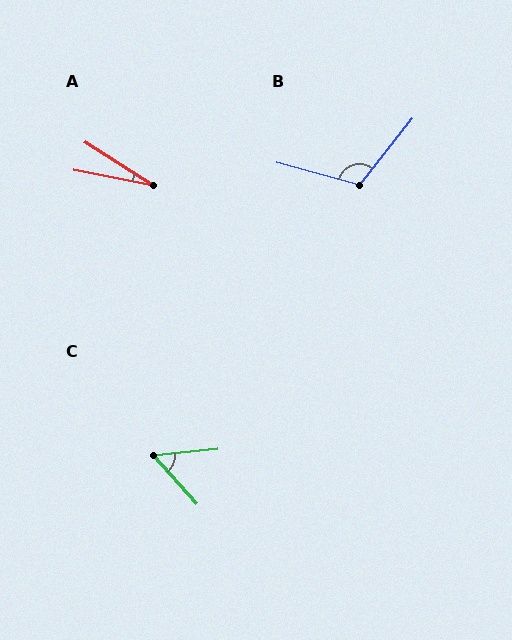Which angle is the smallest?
A, at approximately 22 degrees.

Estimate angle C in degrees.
Approximately 54 degrees.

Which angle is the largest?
B, at approximately 113 degrees.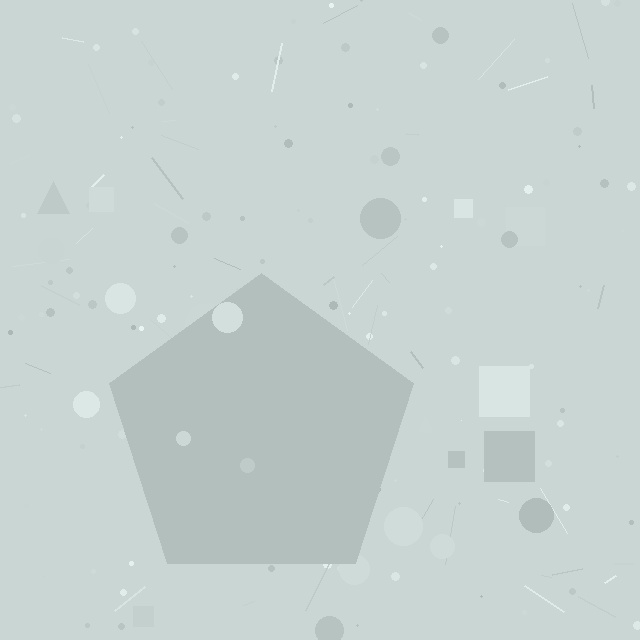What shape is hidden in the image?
A pentagon is hidden in the image.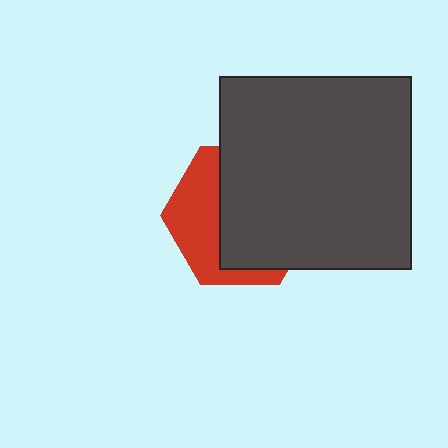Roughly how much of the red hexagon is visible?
A small part of it is visible (roughly 39%).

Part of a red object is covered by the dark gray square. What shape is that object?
It is a hexagon.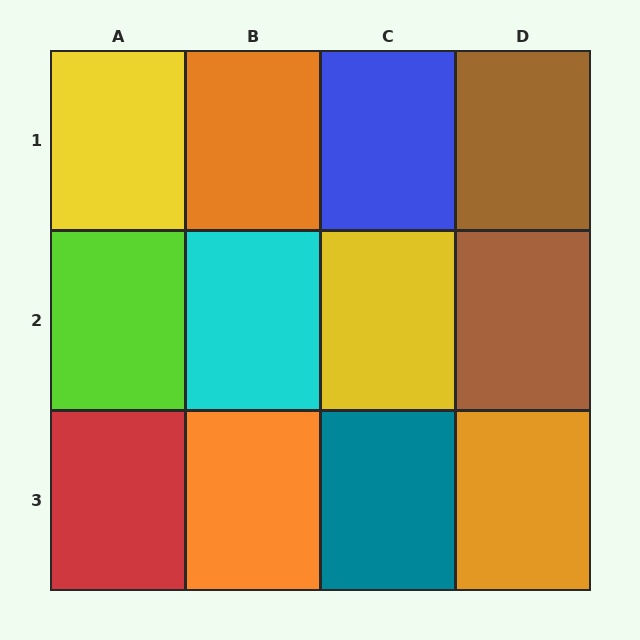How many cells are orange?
3 cells are orange.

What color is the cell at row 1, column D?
Brown.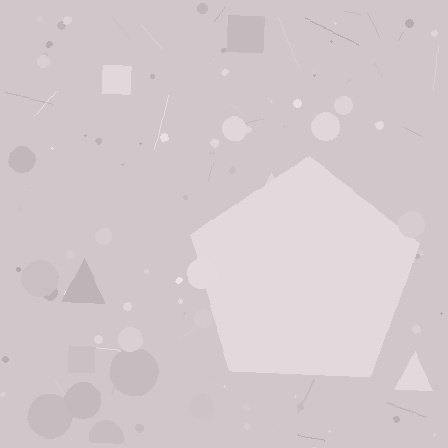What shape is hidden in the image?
A pentagon is hidden in the image.